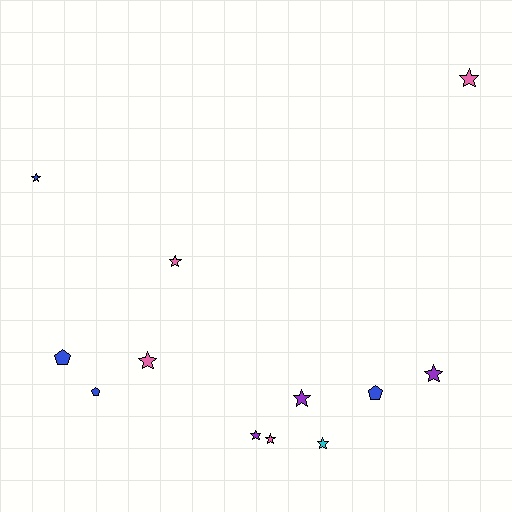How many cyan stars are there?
There is 1 cyan star.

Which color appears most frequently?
Pink, with 4 objects.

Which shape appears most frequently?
Star, with 9 objects.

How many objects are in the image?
There are 12 objects.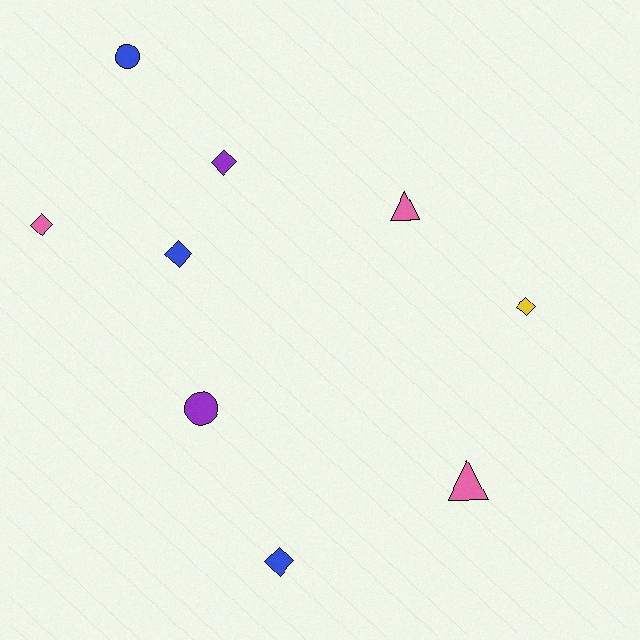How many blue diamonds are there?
There are 2 blue diamonds.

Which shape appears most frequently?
Diamond, with 5 objects.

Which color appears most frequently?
Pink, with 3 objects.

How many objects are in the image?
There are 9 objects.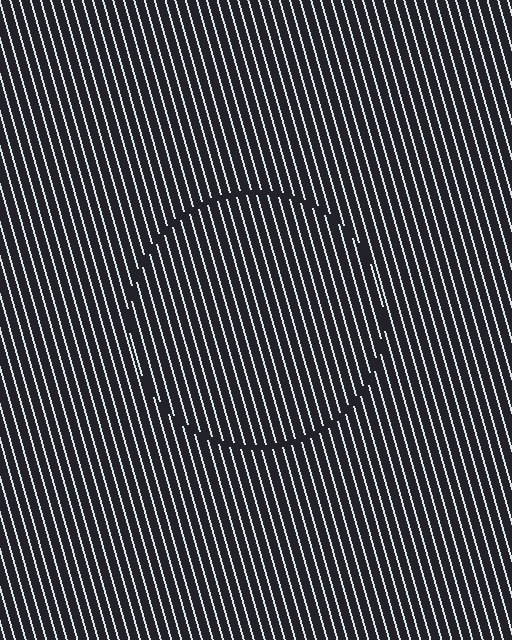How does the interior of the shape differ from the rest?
The interior of the shape contains the same grating, shifted by half a period — the contour is defined by the phase discontinuity where line-ends from the inner and outer gratings abut.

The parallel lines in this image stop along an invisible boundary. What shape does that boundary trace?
An illusory circle. The interior of the shape contains the same grating, shifted by half a period — the contour is defined by the phase discontinuity where line-ends from the inner and outer gratings abut.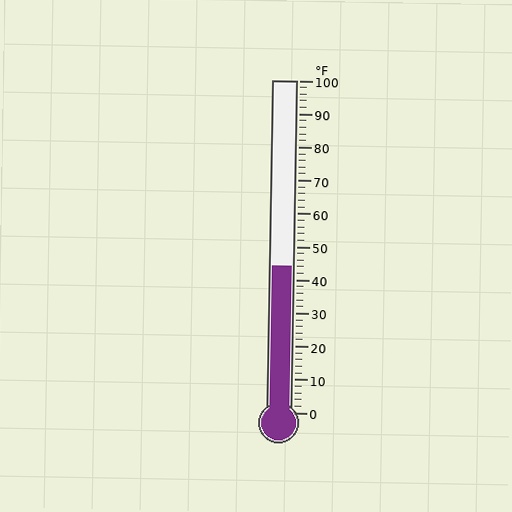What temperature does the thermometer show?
The thermometer shows approximately 44°F.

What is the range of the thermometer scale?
The thermometer scale ranges from 0°F to 100°F.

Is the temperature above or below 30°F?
The temperature is above 30°F.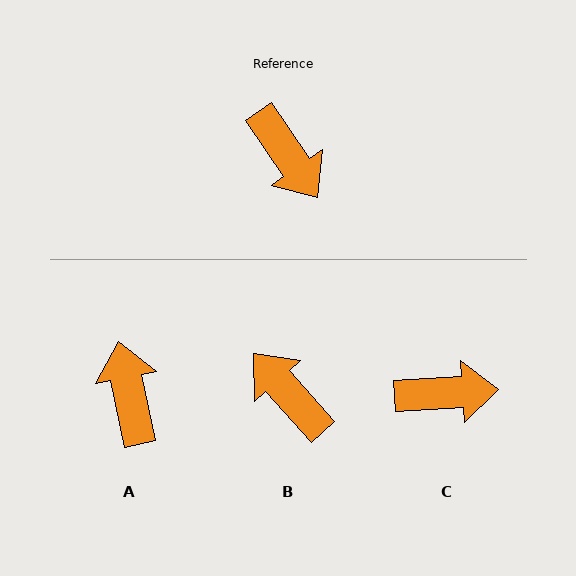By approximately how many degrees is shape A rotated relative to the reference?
Approximately 157 degrees counter-clockwise.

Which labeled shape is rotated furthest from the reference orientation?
B, about 173 degrees away.